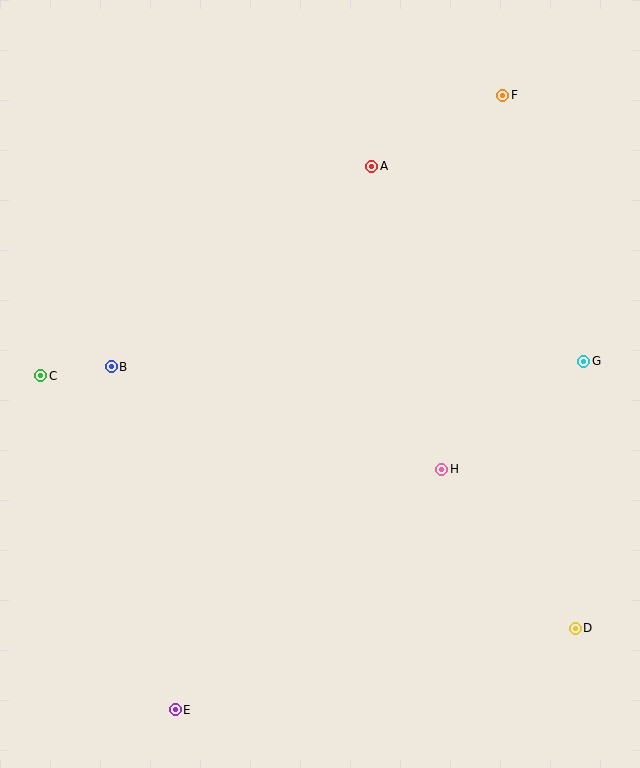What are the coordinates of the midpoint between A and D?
The midpoint between A and D is at (473, 397).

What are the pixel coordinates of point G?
Point G is at (584, 361).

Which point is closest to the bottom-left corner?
Point E is closest to the bottom-left corner.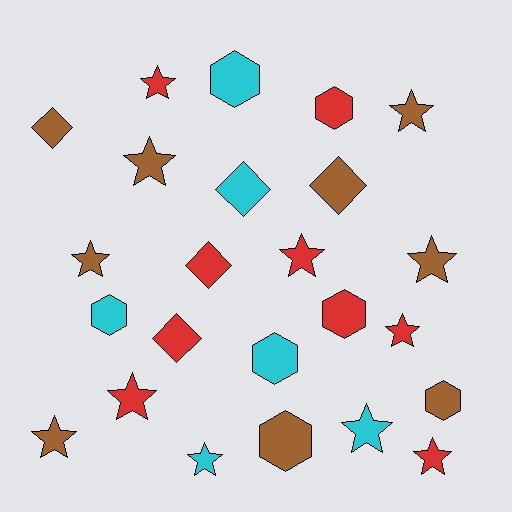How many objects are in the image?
There are 24 objects.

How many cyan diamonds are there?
There is 1 cyan diamond.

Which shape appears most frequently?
Star, with 12 objects.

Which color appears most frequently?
Red, with 9 objects.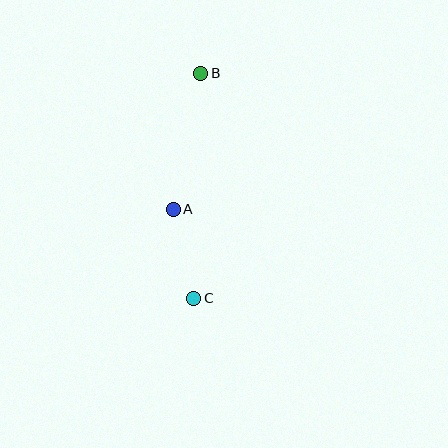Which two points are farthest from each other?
Points B and C are farthest from each other.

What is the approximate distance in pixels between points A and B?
The distance between A and B is approximately 139 pixels.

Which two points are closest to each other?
Points A and C are closest to each other.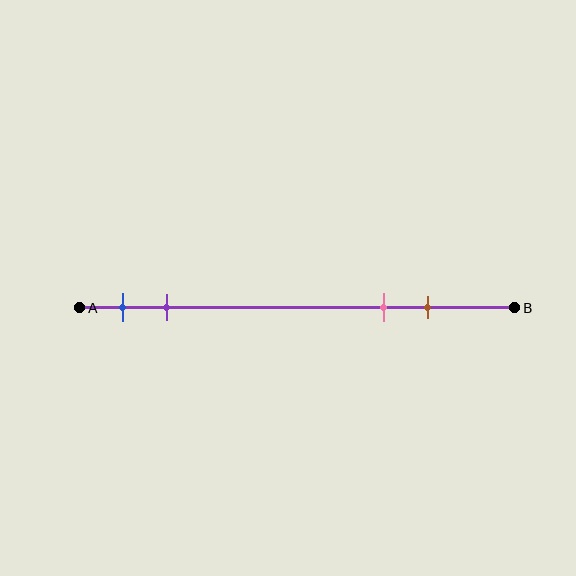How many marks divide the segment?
There are 4 marks dividing the segment.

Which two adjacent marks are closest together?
The blue and purple marks are the closest adjacent pair.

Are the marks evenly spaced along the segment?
No, the marks are not evenly spaced.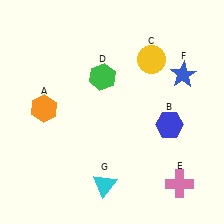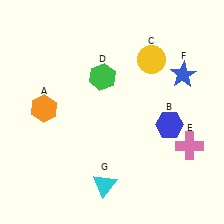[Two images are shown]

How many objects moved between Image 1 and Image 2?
1 object moved between the two images.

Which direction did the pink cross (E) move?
The pink cross (E) moved up.